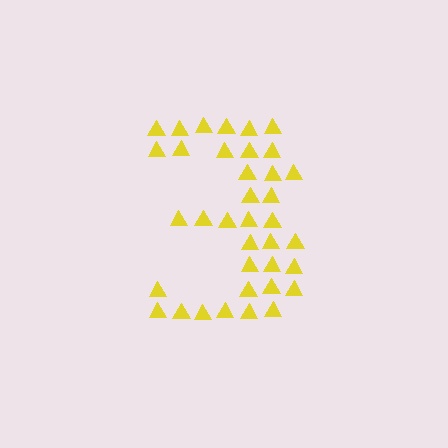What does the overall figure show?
The overall figure shows the digit 3.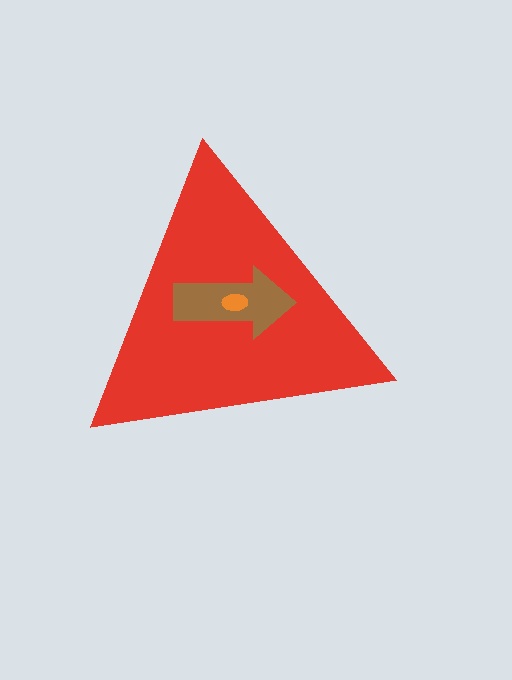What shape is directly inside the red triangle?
The brown arrow.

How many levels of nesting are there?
3.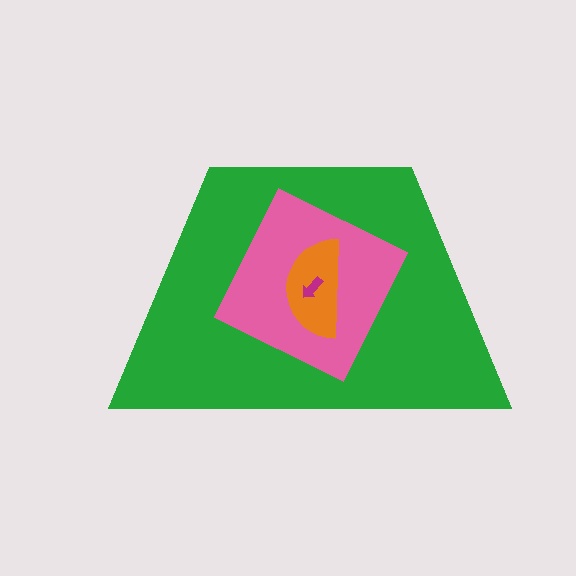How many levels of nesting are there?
4.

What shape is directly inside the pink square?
The orange semicircle.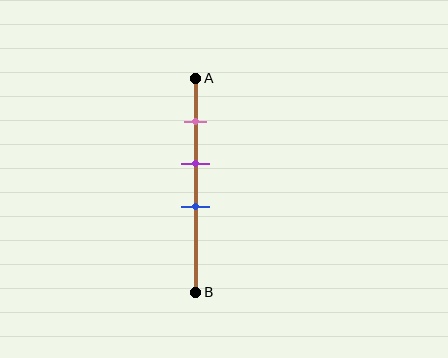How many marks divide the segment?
There are 3 marks dividing the segment.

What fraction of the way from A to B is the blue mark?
The blue mark is approximately 60% (0.6) of the way from A to B.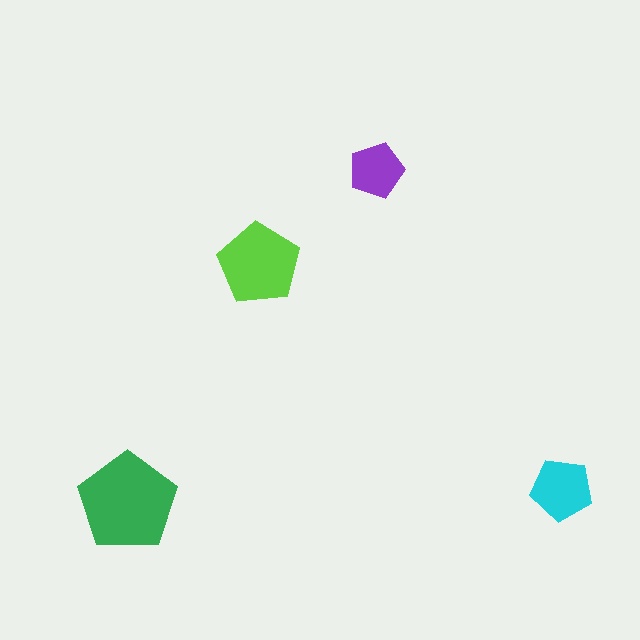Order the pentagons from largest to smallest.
the green one, the lime one, the cyan one, the purple one.